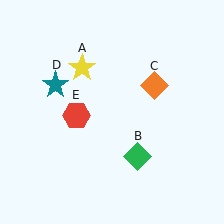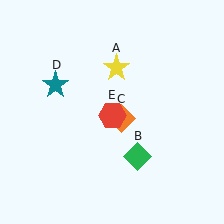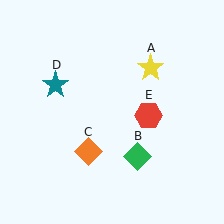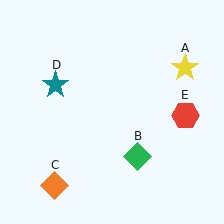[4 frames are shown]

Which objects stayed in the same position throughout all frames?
Green diamond (object B) and teal star (object D) remained stationary.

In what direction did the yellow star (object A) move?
The yellow star (object A) moved right.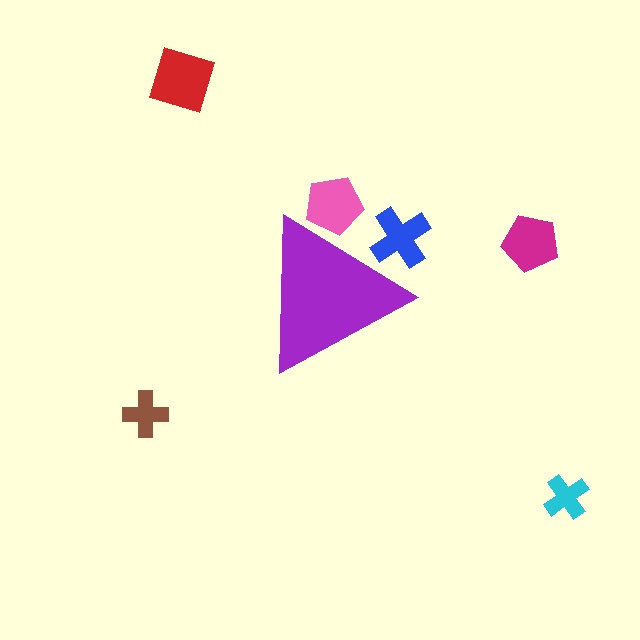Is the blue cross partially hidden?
Yes, the blue cross is partially hidden behind the purple triangle.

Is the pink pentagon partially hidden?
Yes, the pink pentagon is partially hidden behind the purple triangle.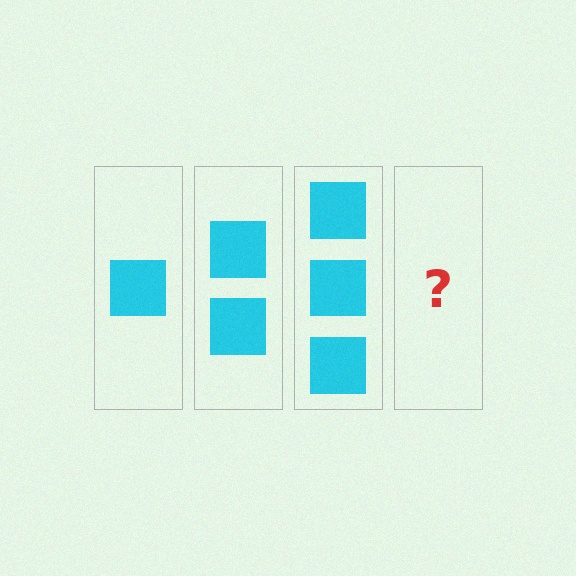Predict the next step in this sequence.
The next step is 4 squares.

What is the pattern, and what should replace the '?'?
The pattern is that each step adds one more square. The '?' should be 4 squares.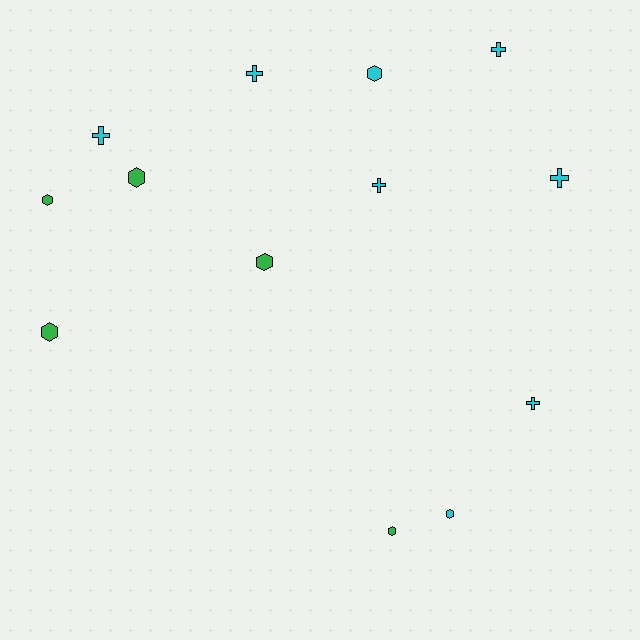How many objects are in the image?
There are 13 objects.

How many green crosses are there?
There are no green crosses.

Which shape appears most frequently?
Hexagon, with 7 objects.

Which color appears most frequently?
Cyan, with 8 objects.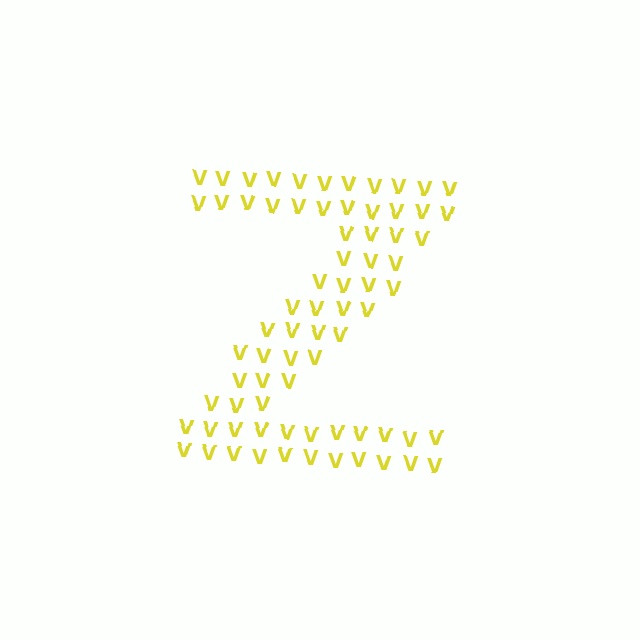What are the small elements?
The small elements are letter V's.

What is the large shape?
The large shape is the letter Z.